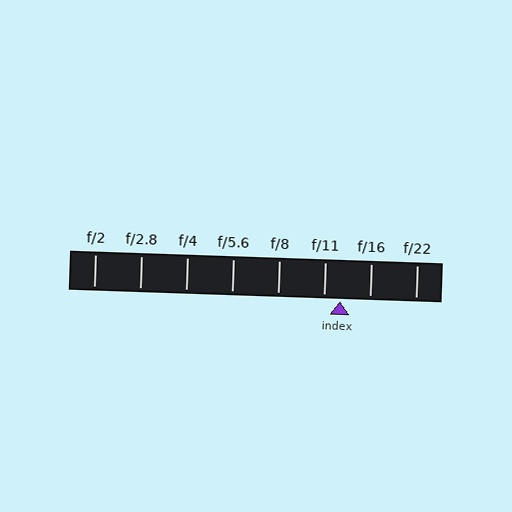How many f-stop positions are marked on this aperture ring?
There are 8 f-stop positions marked.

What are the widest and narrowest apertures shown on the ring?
The widest aperture shown is f/2 and the narrowest is f/22.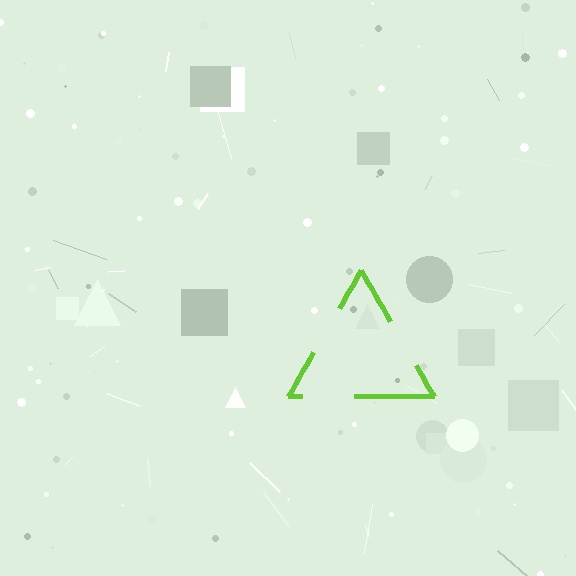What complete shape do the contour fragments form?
The contour fragments form a triangle.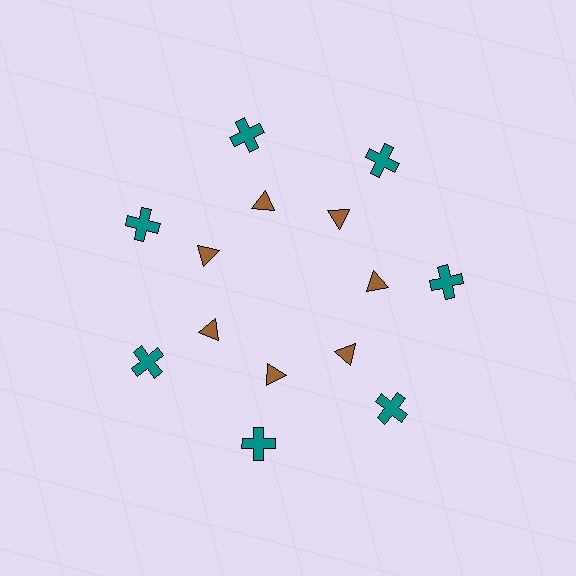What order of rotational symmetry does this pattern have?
This pattern has 7-fold rotational symmetry.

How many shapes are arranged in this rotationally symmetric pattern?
There are 14 shapes, arranged in 7 groups of 2.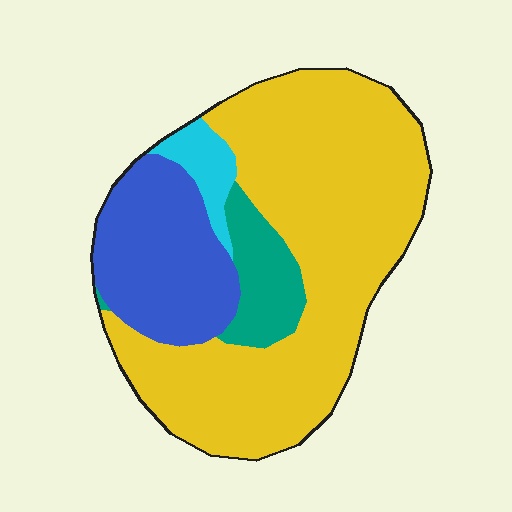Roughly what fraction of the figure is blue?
Blue takes up about one fifth (1/5) of the figure.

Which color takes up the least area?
Cyan, at roughly 5%.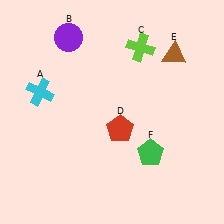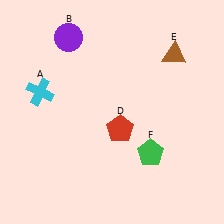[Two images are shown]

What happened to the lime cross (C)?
The lime cross (C) was removed in Image 2. It was in the top-right area of Image 1.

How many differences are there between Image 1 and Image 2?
There is 1 difference between the two images.